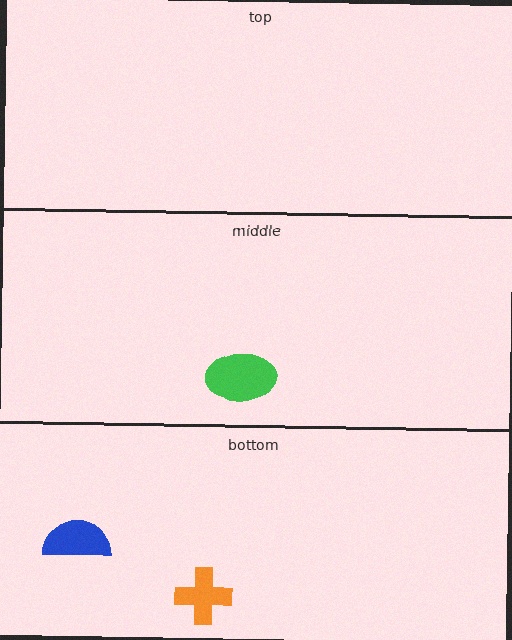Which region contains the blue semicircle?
The bottom region.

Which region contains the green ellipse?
The middle region.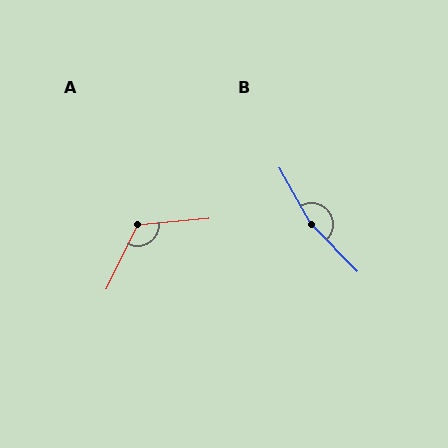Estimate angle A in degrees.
Approximately 121 degrees.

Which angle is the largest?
B, at approximately 165 degrees.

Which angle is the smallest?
A, at approximately 121 degrees.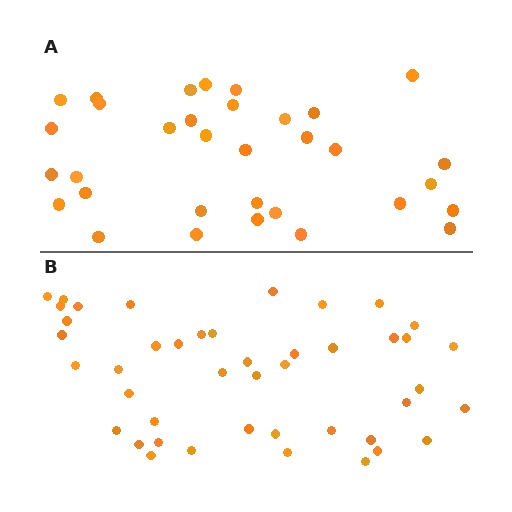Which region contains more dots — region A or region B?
Region B (the bottom region) has more dots.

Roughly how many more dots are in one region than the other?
Region B has roughly 12 or so more dots than region A.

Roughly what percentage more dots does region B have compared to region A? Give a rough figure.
About 35% more.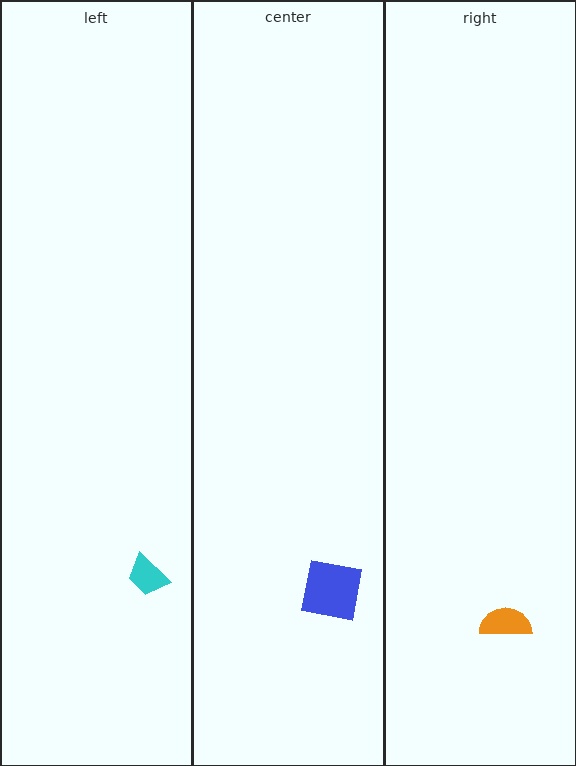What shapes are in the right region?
The orange semicircle.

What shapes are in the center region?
The blue square.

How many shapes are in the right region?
1.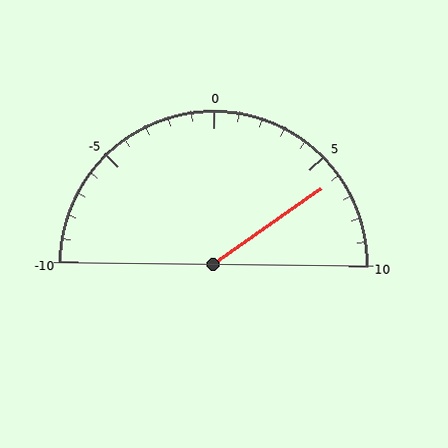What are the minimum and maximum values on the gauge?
The gauge ranges from -10 to 10.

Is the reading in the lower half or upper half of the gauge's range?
The reading is in the upper half of the range (-10 to 10).